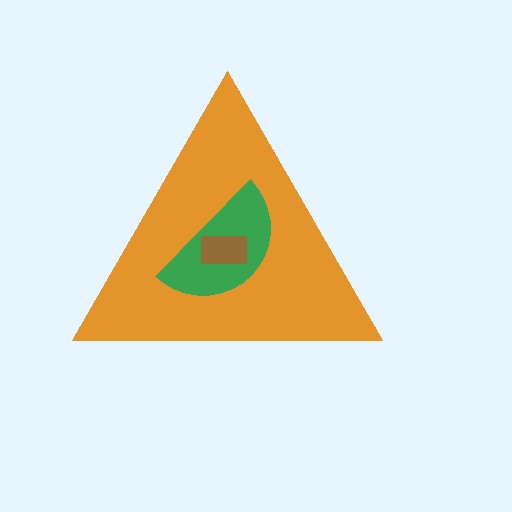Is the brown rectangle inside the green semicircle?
Yes.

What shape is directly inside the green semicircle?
The brown rectangle.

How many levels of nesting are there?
3.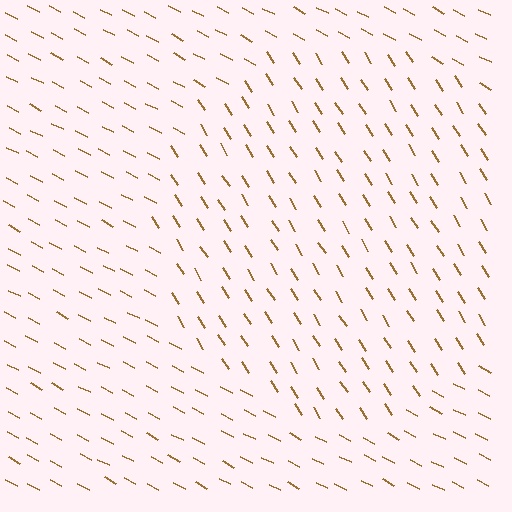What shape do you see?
I see a circle.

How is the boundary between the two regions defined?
The boundary is defined purely by a change in line orientation (approximately 30 degrees difference). All lines are the same color and thickness.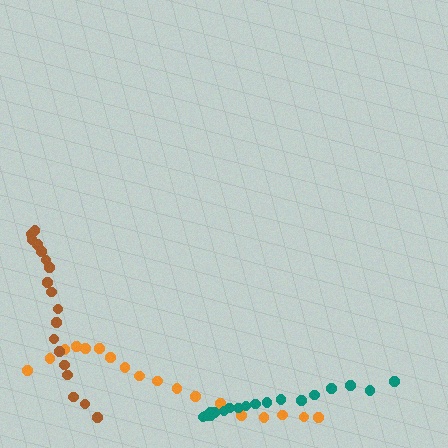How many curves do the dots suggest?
There are 3 distinct paths.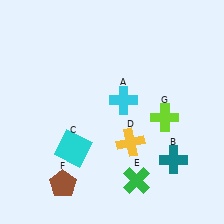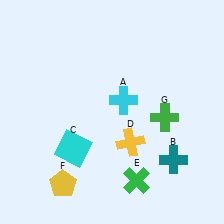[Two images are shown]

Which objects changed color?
F changed from brown to yellow. G changed from lime to green.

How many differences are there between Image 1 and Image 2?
There are 2 differences between the two images.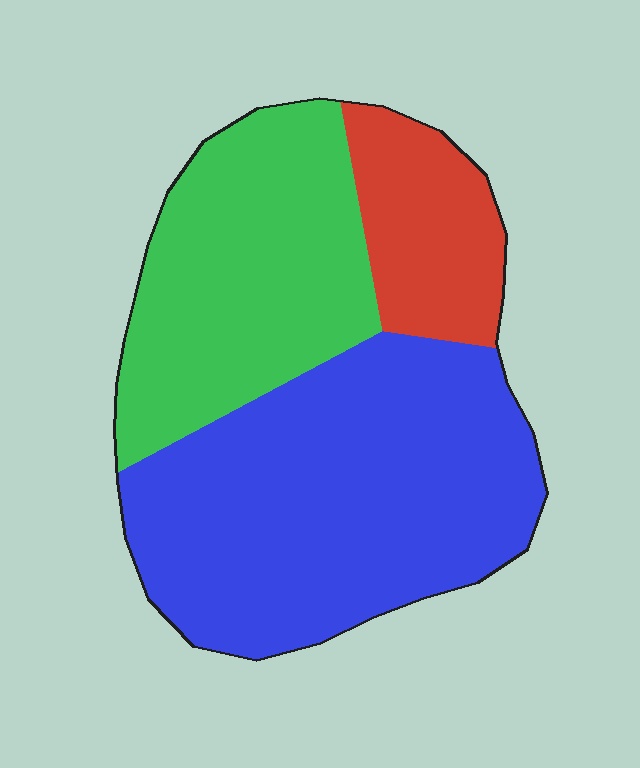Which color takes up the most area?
Blue, at roughly 50%.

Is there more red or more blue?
Blue.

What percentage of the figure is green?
Green takes up about one third (1/3) of the figure.